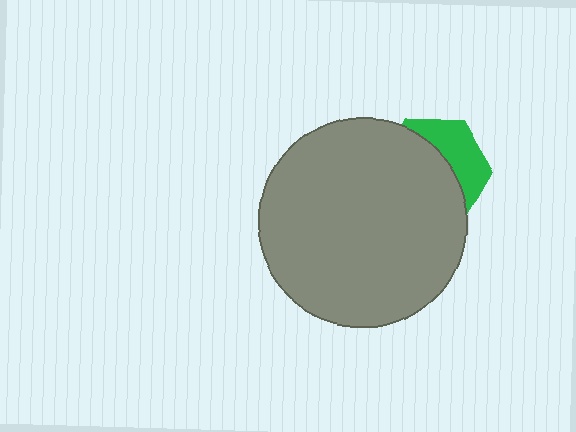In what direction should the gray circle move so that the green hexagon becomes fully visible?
The gray circle should move toward the lower-left. That is the shortest direction to clear the overlap and leave the green hexagon fully visible.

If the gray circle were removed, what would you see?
You would see the complete green hexagon.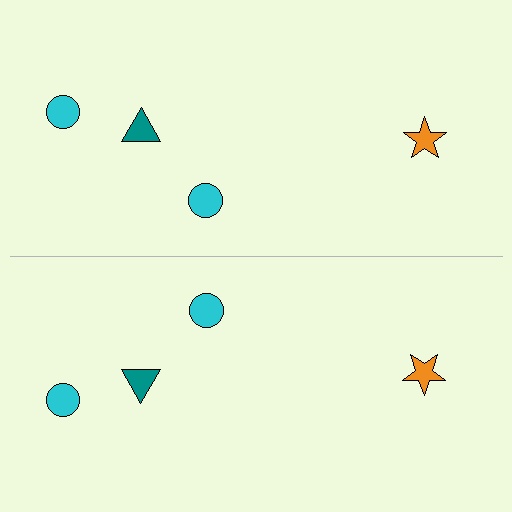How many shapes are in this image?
There are 8 shapes in this image.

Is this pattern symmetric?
Yes, this pattern has bilateral (reflection) symmetry.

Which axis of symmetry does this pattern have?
The pattern has a horizontal axis of symmetry running through the center of the image.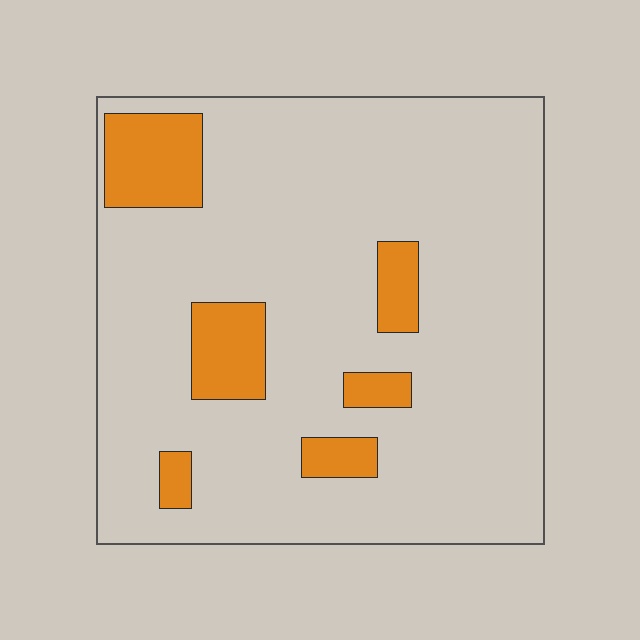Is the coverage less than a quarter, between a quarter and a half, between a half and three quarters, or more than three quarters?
Less than a quarter.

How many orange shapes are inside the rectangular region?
6.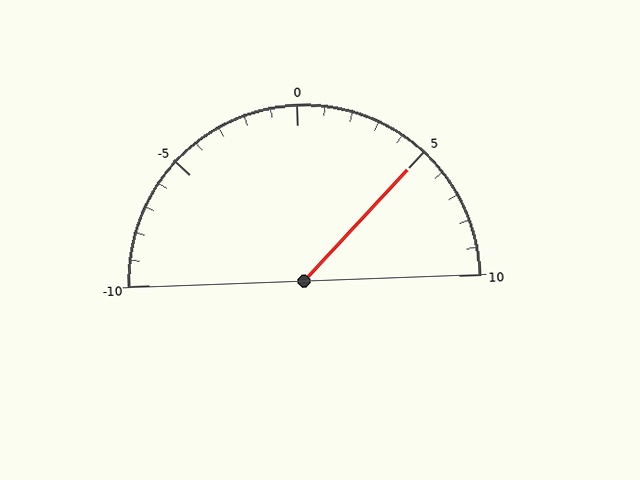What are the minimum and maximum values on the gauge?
The gauge ranges from -10 to 10.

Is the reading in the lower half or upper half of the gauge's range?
The reading is in the upper half of the range (-10 to 10).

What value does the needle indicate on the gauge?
The needle indicates approximately 5.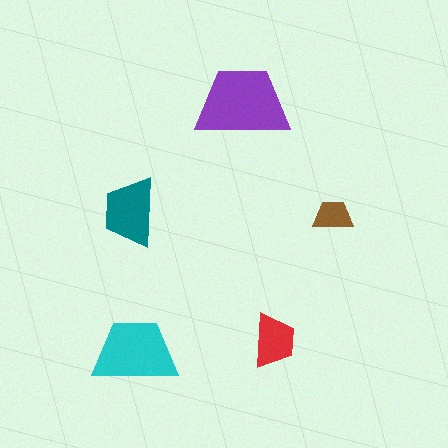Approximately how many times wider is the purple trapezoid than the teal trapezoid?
About 1.5 times wider.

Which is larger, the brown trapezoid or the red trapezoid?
The red one.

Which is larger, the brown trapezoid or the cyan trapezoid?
The cyan one.